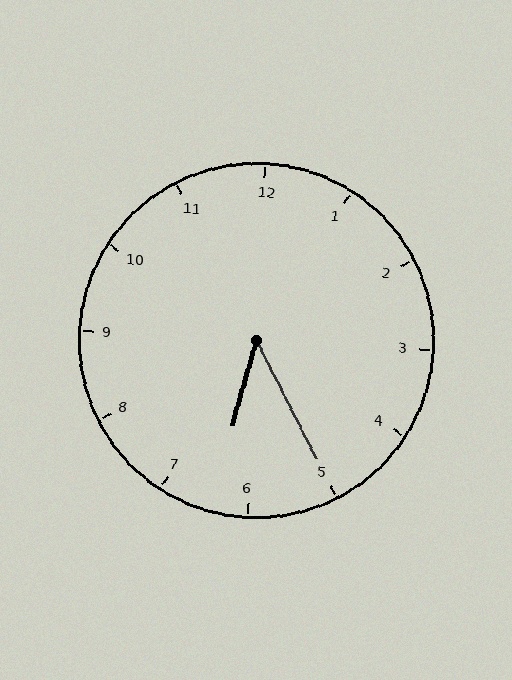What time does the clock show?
6:25.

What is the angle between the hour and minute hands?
Approximately 42 degrees.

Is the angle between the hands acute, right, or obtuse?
It is acute.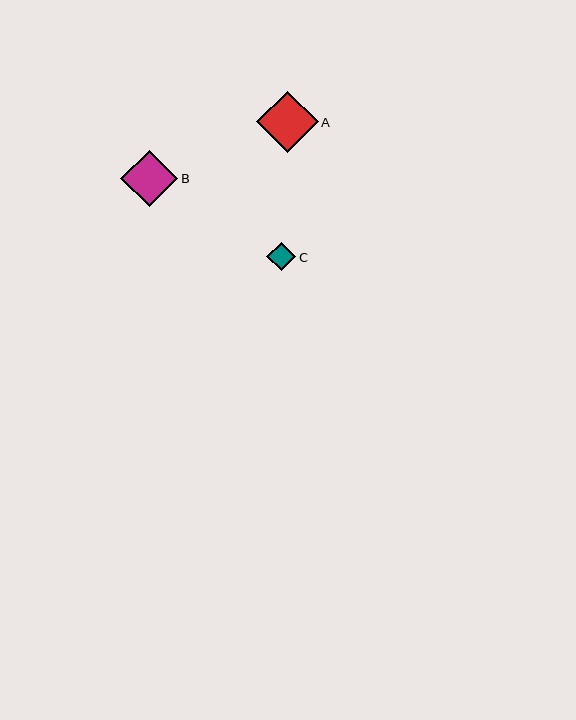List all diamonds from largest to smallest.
From largest to smallest: A, B, C.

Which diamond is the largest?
Diamond A is the largest with a size of approximately 61 pixels.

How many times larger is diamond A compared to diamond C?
Diamond A is approximately 2.1 times the size of diamond C.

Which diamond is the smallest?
Diamond C is the smallest with a size of approximately 29 pixels.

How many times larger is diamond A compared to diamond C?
Diamond A is approximately 2.1 times the size of diamond C.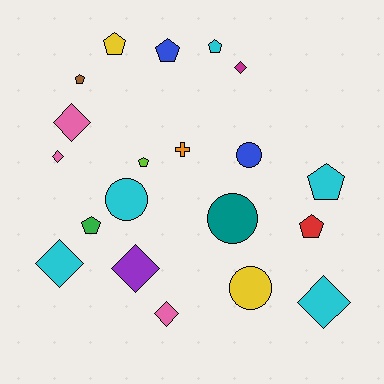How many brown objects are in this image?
There is 1 brown object.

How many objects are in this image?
There are 20 objects.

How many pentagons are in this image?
There are 8 pentagons.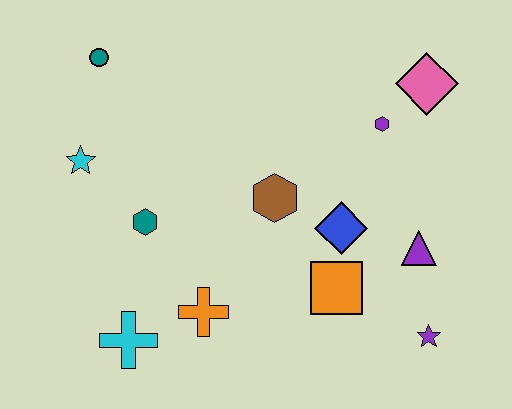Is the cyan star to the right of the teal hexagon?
No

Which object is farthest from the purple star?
The teal circle is farthest from the purple star.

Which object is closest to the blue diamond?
The orange square is closest to the blue diamond.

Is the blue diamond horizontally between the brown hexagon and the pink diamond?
Yes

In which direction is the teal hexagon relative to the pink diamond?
The teal hexagon is to the left of the pink diamond.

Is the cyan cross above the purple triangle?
No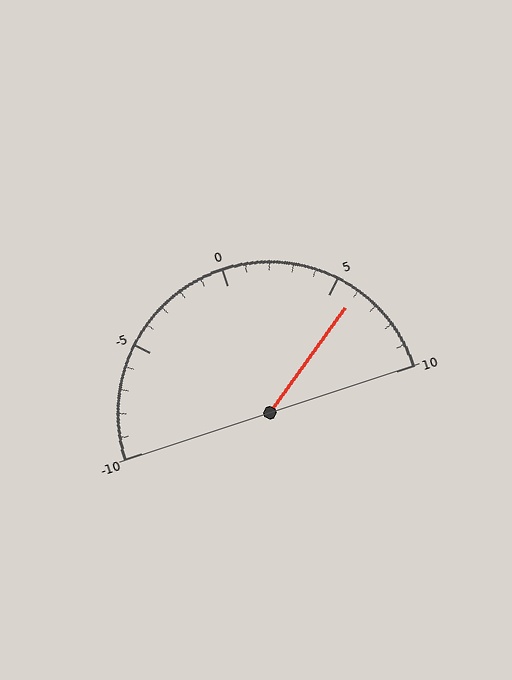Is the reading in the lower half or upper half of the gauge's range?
The reading is in the upper half of the range (-10 to 10).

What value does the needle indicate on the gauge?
The needle indicates approximately 6.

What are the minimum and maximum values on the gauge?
The gauge ranges from -10 to 10.